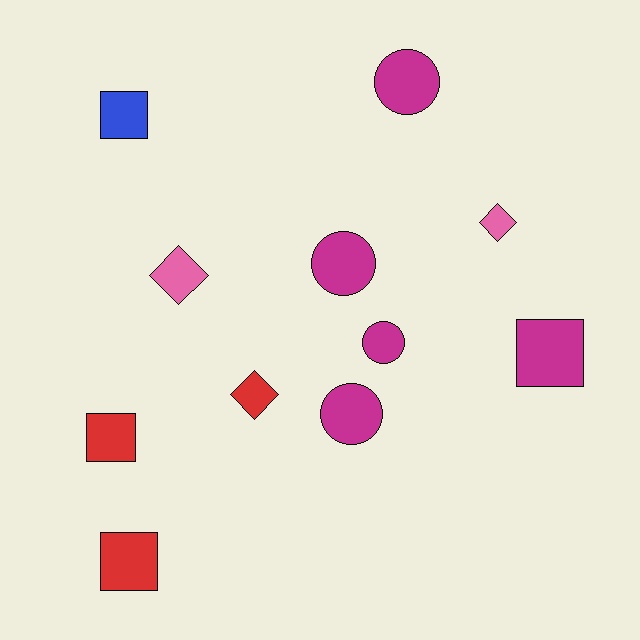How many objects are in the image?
There are 11 objects.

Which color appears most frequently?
Magenta, with 5 objects.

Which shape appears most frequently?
Circle, with 4 objects.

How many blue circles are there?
There are no blue circles.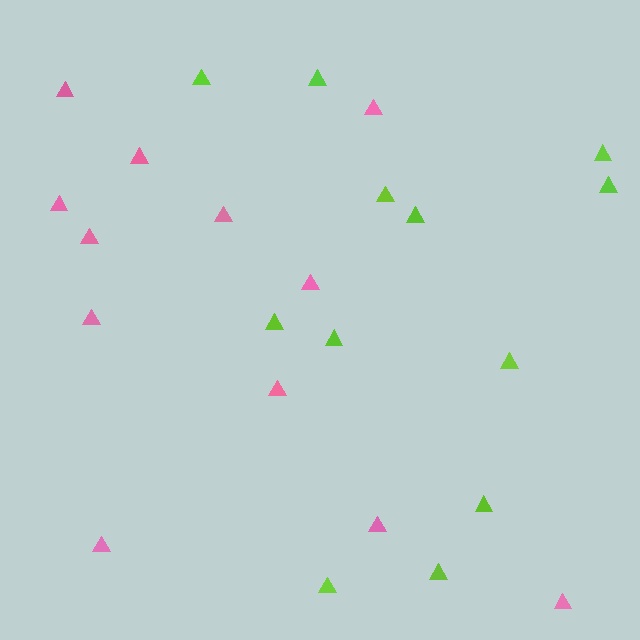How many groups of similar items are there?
There are 2 groups: one group of lime triangles (12) and one group of pink triangles (12).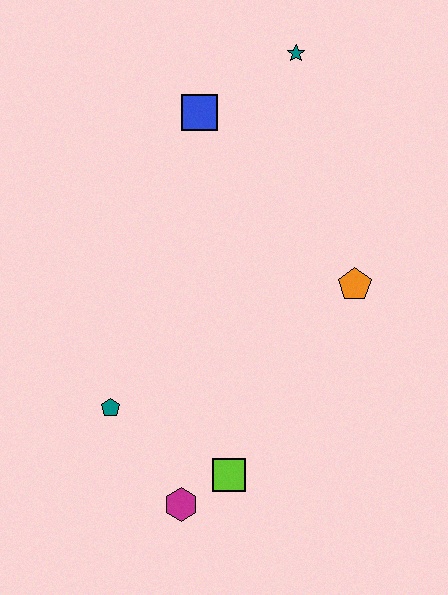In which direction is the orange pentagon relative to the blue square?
The orange pentagon is below the blue square.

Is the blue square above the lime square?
Yes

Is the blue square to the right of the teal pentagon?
Yes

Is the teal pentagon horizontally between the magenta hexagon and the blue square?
No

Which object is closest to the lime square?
The magenta hexagon is closest to the lime square.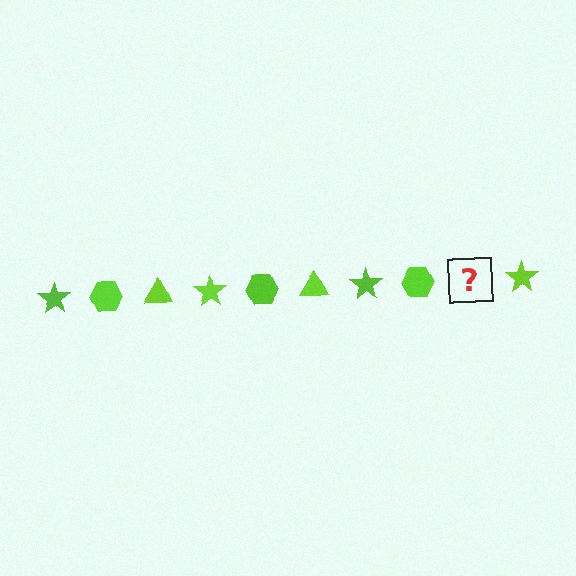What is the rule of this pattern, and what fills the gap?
The rule is that the pattern cycles through star, hexagon, triangle shapes in lime. The gap should be filled with a lime triangle.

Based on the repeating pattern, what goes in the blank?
The blank should be a lime triangle.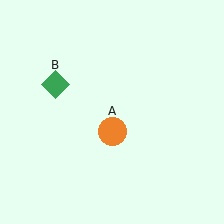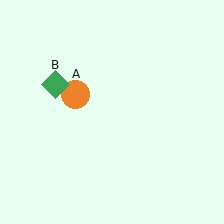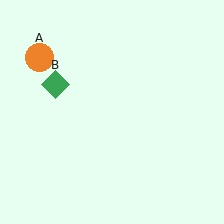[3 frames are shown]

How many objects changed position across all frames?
1 object changed position: orange circle (object A).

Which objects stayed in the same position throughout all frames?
Green diamond (object B) remained stationary.